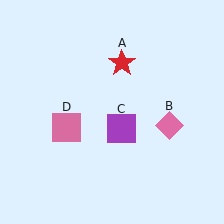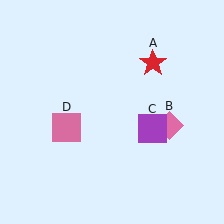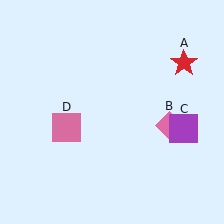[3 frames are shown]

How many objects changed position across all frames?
2 objects changed position: red star (object A), purple square (object C).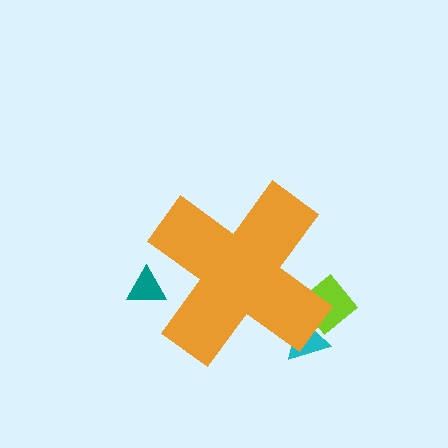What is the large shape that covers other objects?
An orange cross.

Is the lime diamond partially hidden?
Yes, the lime diamond is partially hidden behind the orange cross.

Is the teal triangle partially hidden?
Yes, the teal triangle is partially hidden behind the orange cross.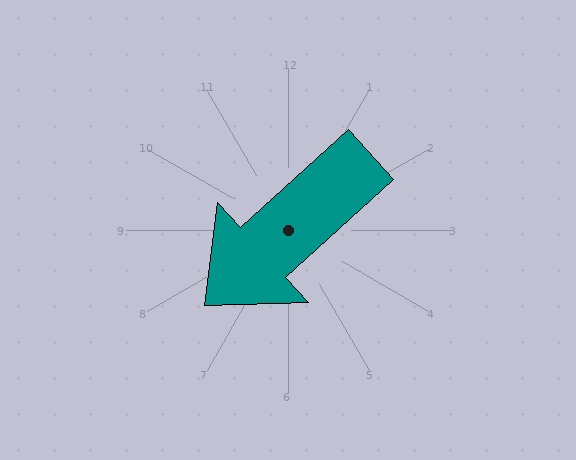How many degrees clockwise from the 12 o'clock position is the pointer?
Approximately 228 degrees.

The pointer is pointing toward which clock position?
Roughly 8 o'clock.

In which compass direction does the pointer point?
Southwest.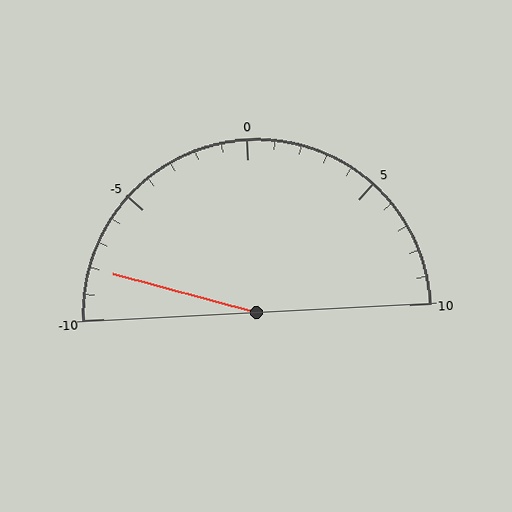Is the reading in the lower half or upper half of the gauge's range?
The reading is in the lower half of the range (-10 to 10).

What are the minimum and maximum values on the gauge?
The gauge ranges from -10 to 10.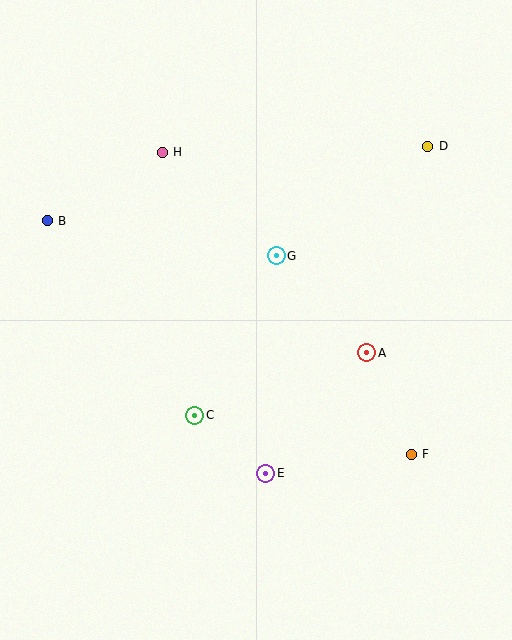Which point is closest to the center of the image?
Point G at (276, 256) is closest to the center.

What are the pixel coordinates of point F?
Point F is at (411, 454).